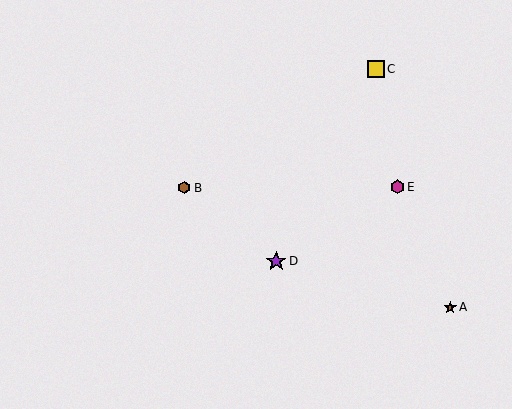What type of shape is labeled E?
Shape E is a magenta hexagon.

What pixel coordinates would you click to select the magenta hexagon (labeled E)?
Click at (397, 187) to select the magenta hexagon E.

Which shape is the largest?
The purple star (labeled D) is the largest.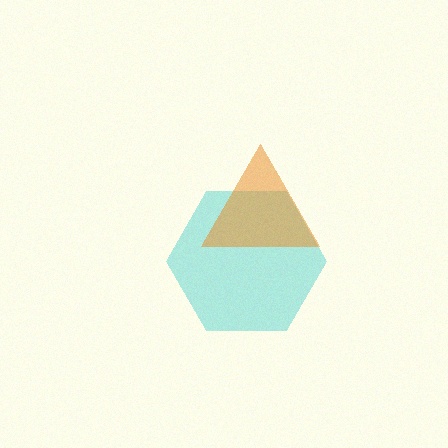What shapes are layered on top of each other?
The layered shapes are: a cyan hexagon, an orange triangle.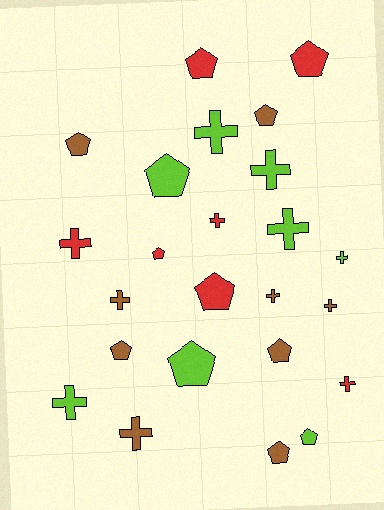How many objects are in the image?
There are 24 objects.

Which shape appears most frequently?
Pentagon, with 12 objects.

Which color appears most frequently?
Brown, with 9 objects.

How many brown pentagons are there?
There are 5 brown pentagons.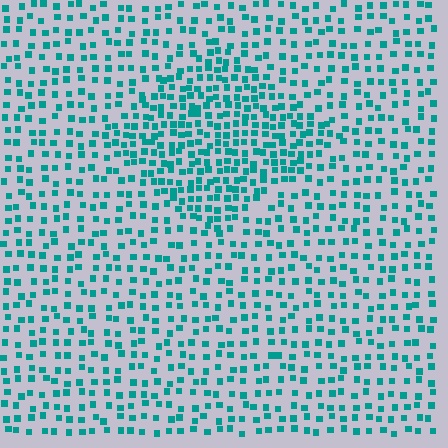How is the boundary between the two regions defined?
The boundary is defined by a change in element density (approximately 1.8x ratio). All elements are the same color, size, and shape.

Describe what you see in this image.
The image contains small teal elements arranged at two different densities. A diamond-shaped region is visible where the elements are more densely packed than the surrounding area.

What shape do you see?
I see a diamond.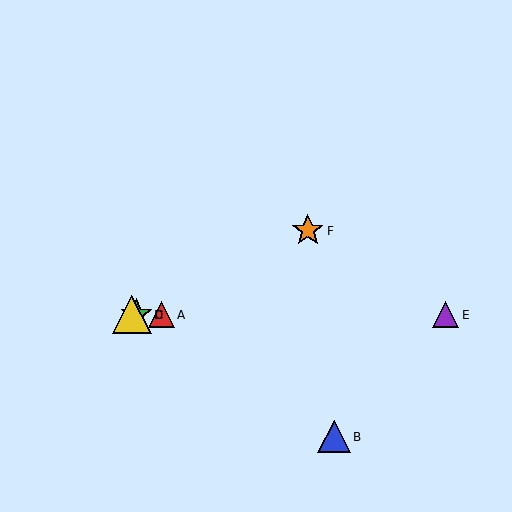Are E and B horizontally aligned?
No, E is at y≈315 and B is at y≈437.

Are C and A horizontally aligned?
Yes, both are at y≈315.